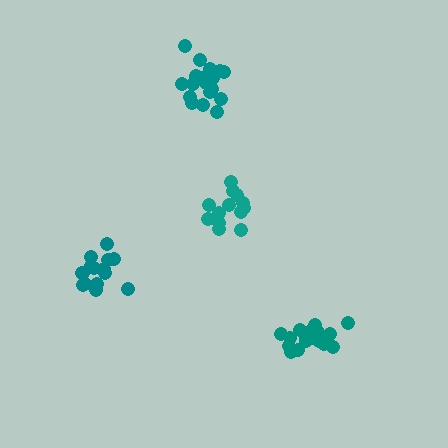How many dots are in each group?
Group 1: 14 dots, Group 2: 19 dots, Group 3: 20 dots, Group 4: 14 dots (67 total).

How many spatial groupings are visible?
There are 4 spatial groupings.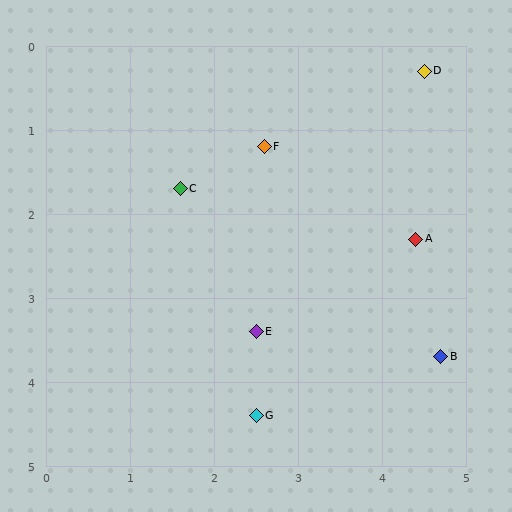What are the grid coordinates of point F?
Point F is at approximately (2.6, 1.2).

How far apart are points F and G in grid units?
Points F and G are about 3.2 grid units apart.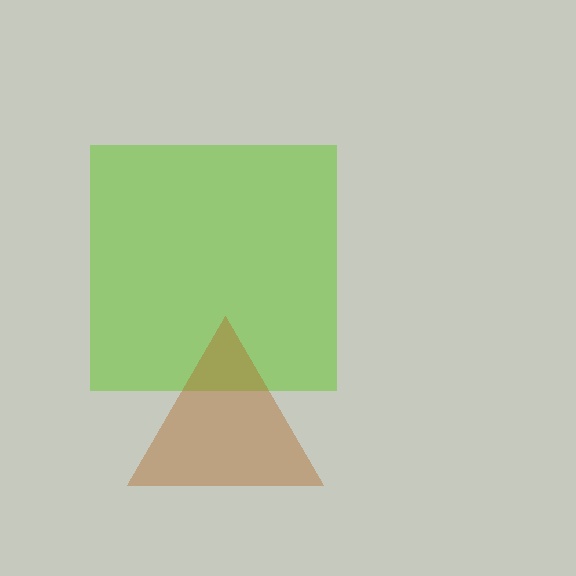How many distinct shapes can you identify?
There are 2 distinct shapes: a lime square, a brown triangle.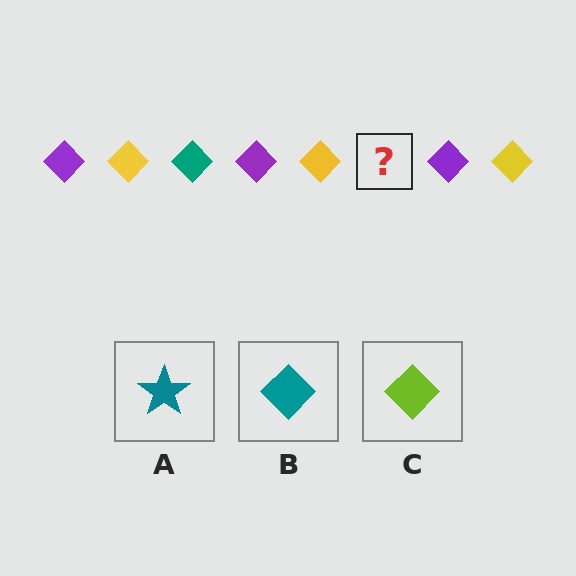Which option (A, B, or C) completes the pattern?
B.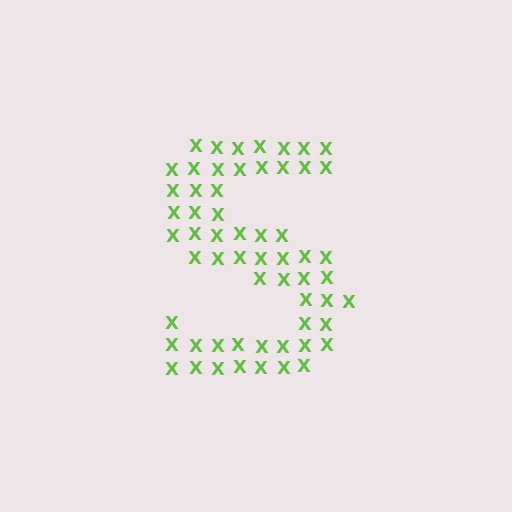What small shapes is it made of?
It is made of small letter X's.